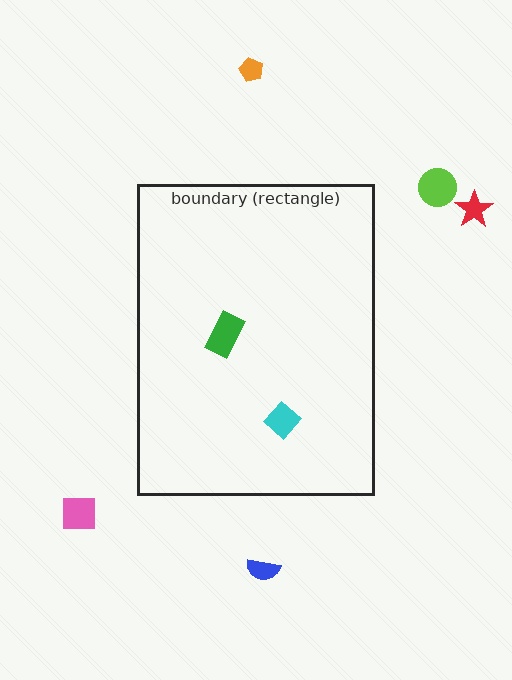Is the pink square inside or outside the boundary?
Outside.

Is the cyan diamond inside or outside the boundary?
Inside.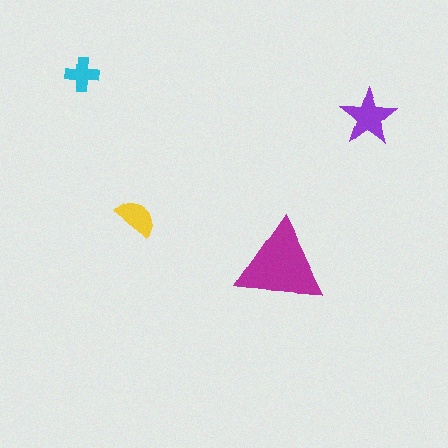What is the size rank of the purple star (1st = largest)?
2nd.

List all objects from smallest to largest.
The cyan cross, the yellow semicircle, the purple star, the magenta triangle.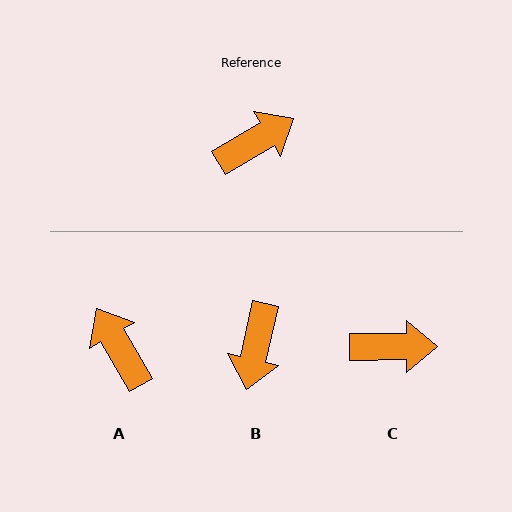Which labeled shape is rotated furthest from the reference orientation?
B, about 134 degrees away.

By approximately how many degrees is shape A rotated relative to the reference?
Approximately 89 degrees counter-clockwise.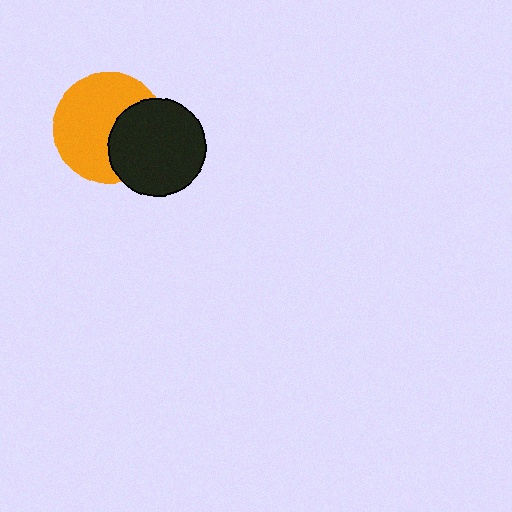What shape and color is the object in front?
The object in front is a black circle.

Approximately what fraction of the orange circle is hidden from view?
Roughly 35% of the orange circle is hidden behind the black circle.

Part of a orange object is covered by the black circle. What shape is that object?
It is a circle.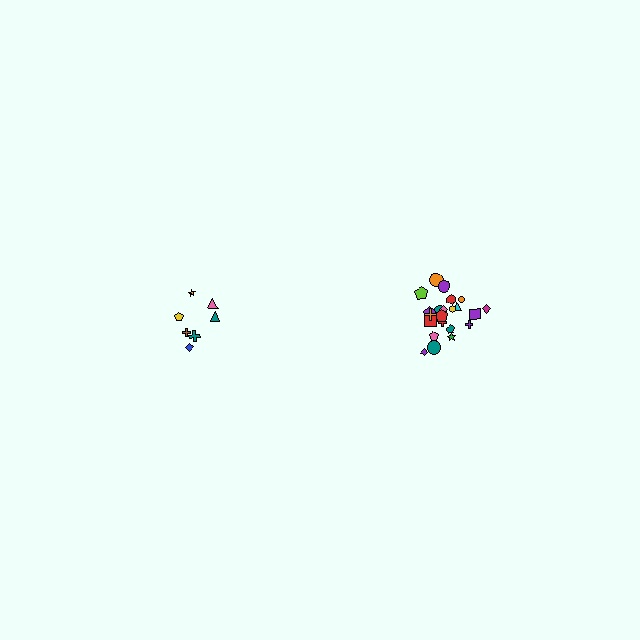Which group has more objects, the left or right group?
The right group.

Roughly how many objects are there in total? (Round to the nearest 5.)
Roughly 30 objects in total.